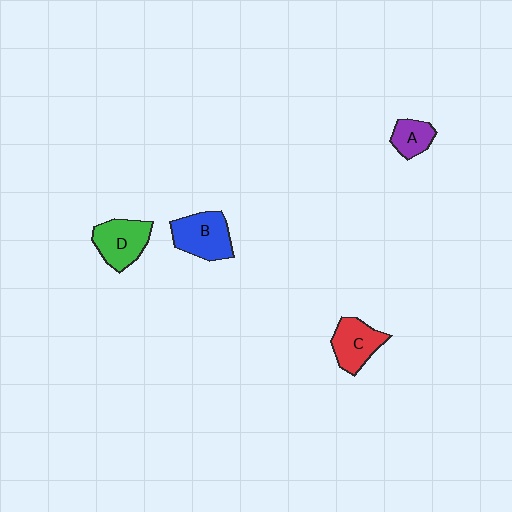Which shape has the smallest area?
Shape A (purple).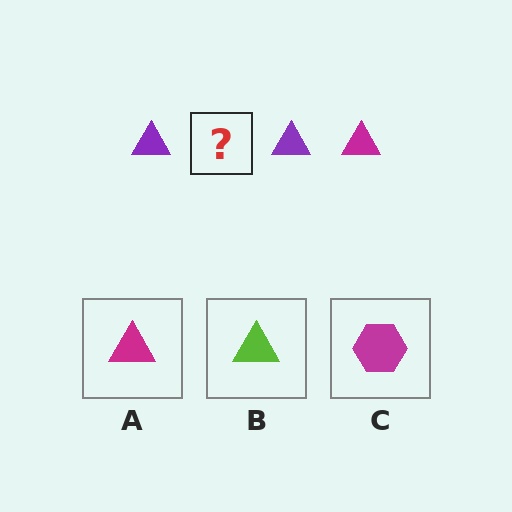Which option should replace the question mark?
Option A.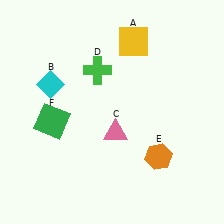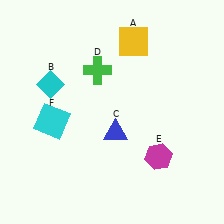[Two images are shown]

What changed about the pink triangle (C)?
In Image 1, C is pink. In Image 2, it changed to blue.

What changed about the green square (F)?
In Image 1, F is green. In Image 2, it changed to cyan.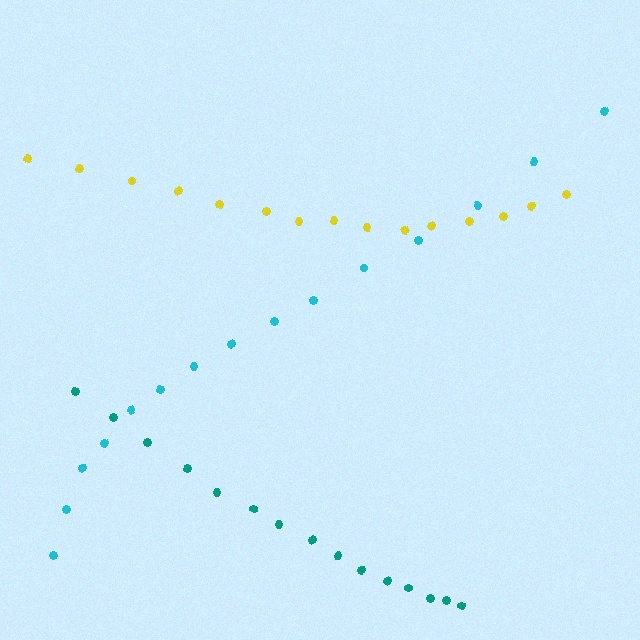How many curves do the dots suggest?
There are 3 distinct paths.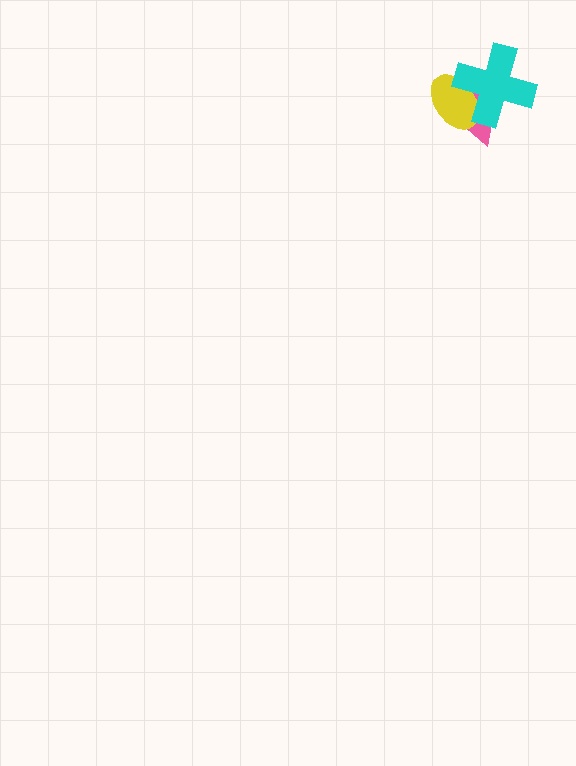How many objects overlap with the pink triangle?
2 objects overlap with the pink triangle.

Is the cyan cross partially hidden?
No, no other shape covers it.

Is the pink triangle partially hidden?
Yes, it is partially covered by another shape.